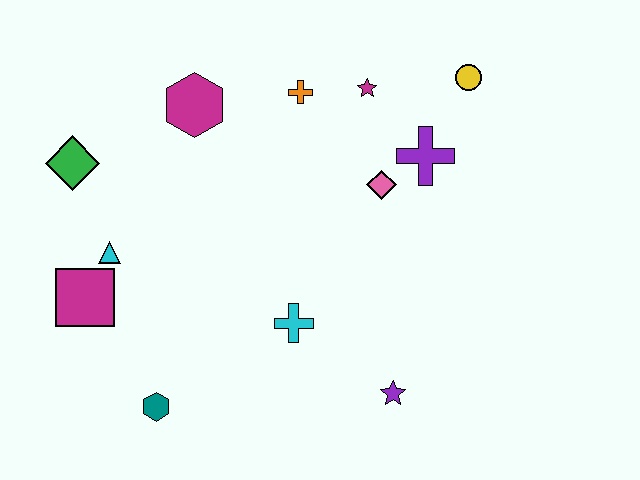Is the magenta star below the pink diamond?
No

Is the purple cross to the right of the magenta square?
Yes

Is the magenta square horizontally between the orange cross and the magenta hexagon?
No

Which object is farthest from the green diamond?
The yellow circle is farthest from the green diamond.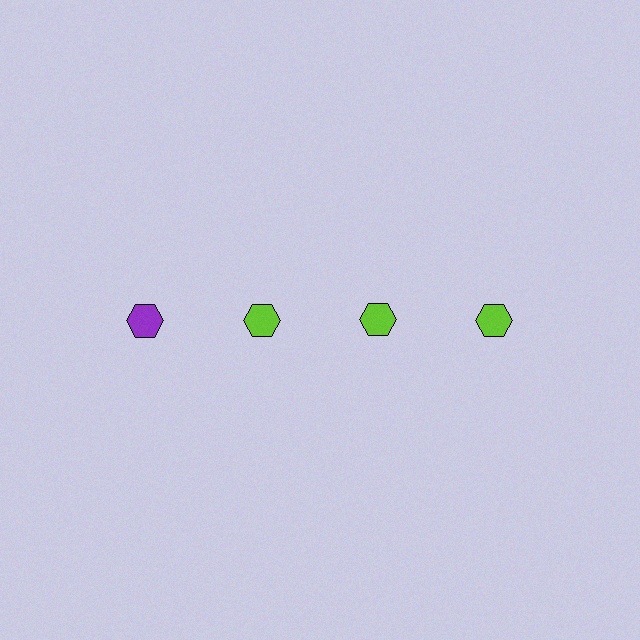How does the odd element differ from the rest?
It has a different color: purple instead of lime.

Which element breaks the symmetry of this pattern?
The purple hexagon in the top row, leftmost column breaks the symmetry. All other shapes are lime hexagons.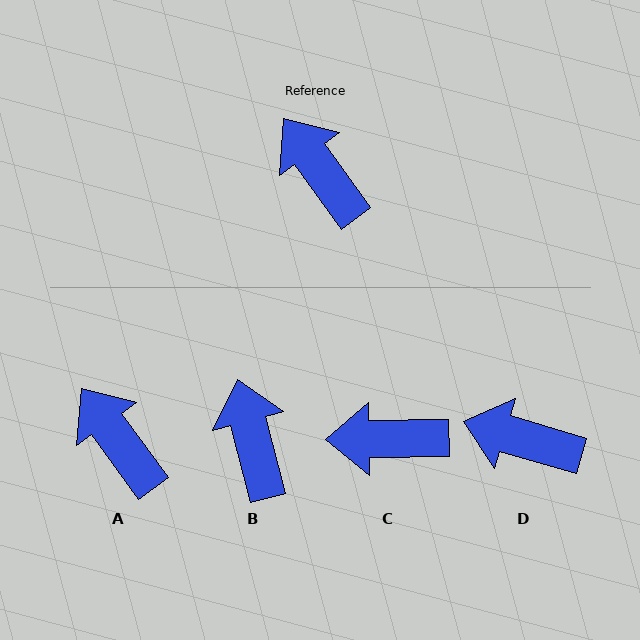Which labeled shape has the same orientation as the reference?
A.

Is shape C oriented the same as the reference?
No, it is off by about 55 degrees.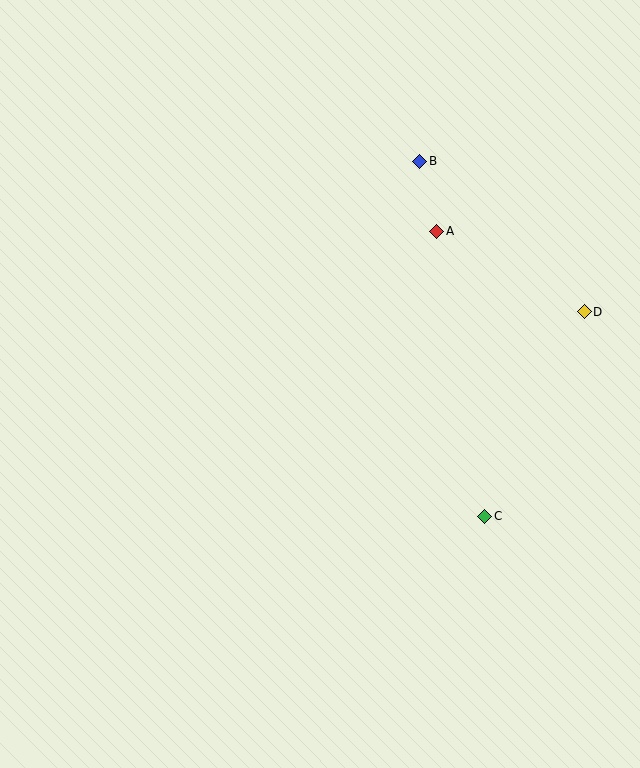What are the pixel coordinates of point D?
Point D is at (584, 312).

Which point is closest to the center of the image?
Point A at (437, 231) is closest to the center.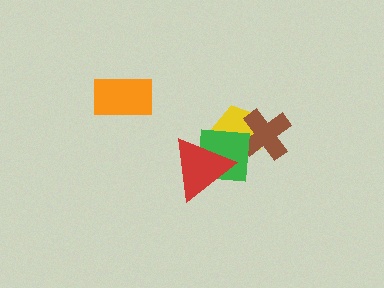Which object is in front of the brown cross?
The green square is in front of the brown cross.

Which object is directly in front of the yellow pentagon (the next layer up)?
The brown cross is directly in front of the yellow pentagon.